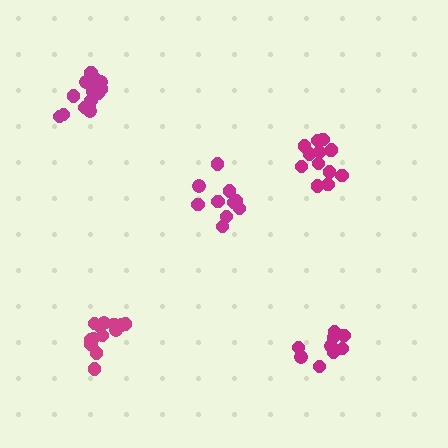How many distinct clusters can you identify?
There are 5 distinct clusters.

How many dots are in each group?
Group 1: 10 dots, Group 2: 9 dots, Group 3: 13 dots, Group 4: 13 dots, Group 5: 14 dots (59 total).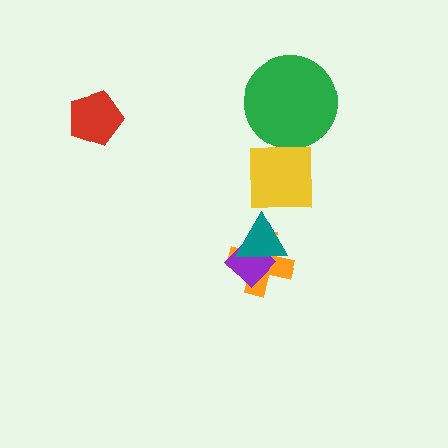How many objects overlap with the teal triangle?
2 objects overlap with the teal triangle.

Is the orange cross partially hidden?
Yes, it is partially covered by another shape.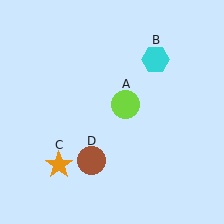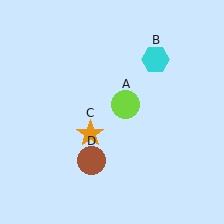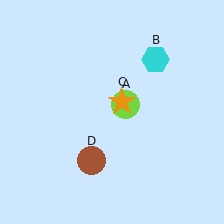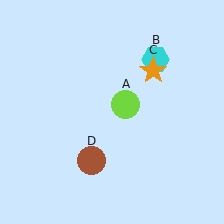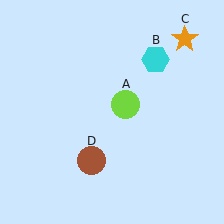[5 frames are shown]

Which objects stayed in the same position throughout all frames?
Lime circle (object A) and cyan hexagon (object B) and brown circle (object D) remained stationary.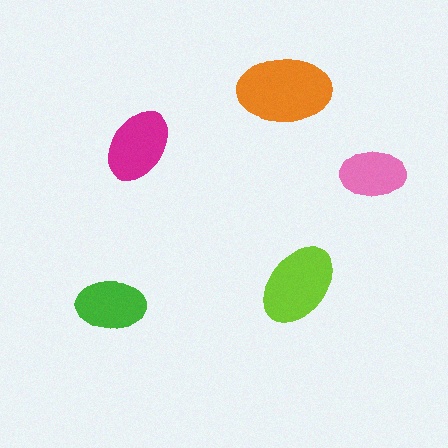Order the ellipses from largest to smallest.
the orange one, the lime one, the magenta one, the green one, the pink one.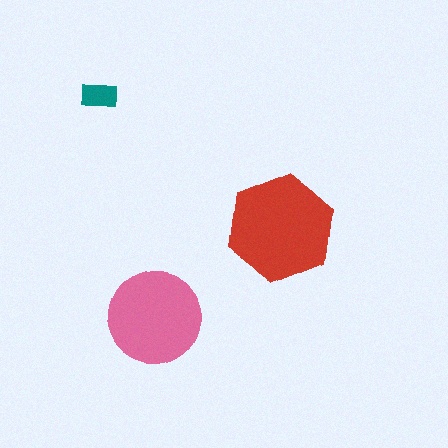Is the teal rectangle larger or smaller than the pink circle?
Smaller.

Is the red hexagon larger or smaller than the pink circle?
Larger.